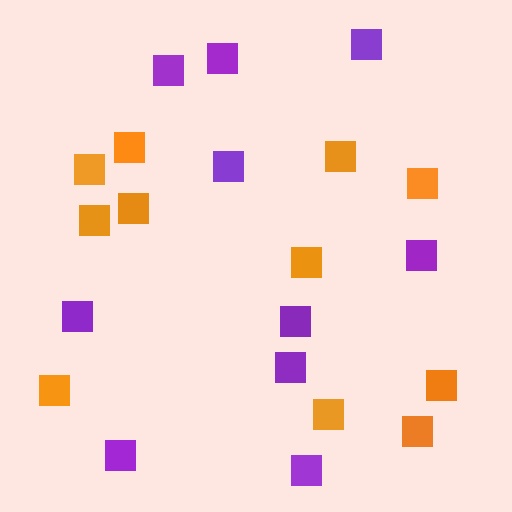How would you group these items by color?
There are 2 groups: one group of orange squares (11) and one group of purple squares (10).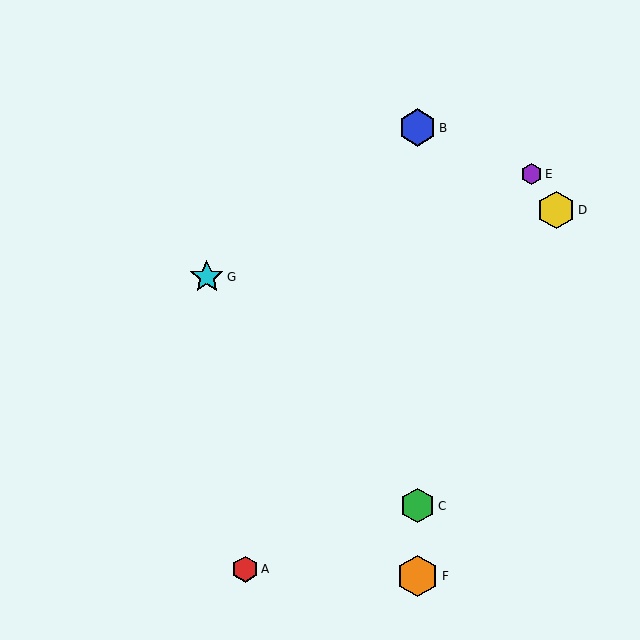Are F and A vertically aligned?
No, F is at x≈418 and A is at x≈245.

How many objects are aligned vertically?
3 objects (B, C, F) are aligned vertically.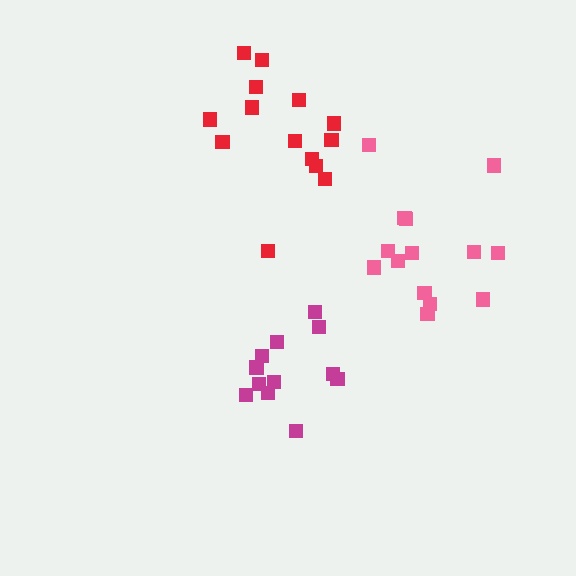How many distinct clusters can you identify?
There are 3 distinct clusters.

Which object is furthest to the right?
The pink cluster is rightmost.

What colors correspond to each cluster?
The clusters are colored: pink, magenta, red.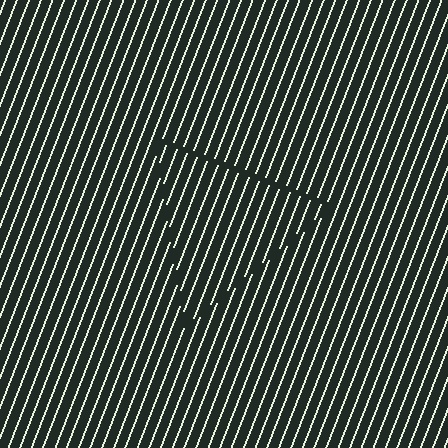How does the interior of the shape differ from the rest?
The interior of the shape contains the same grating, shifted by half a period — the contour is defined by the phase discontinuity where line-ends from the inner and outer gratings abut.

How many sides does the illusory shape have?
3 sides — the line-ends trace a triangle.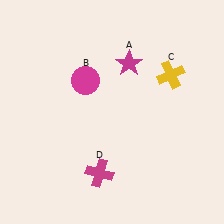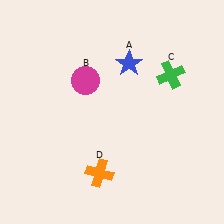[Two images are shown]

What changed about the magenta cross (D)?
In Image 1, D is magenta. In Image 2, it changed to orange.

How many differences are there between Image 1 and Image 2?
There are 3 differences between the two images.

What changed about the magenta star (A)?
In Image 1, A is magenta. In Image 2, it changed to blue.